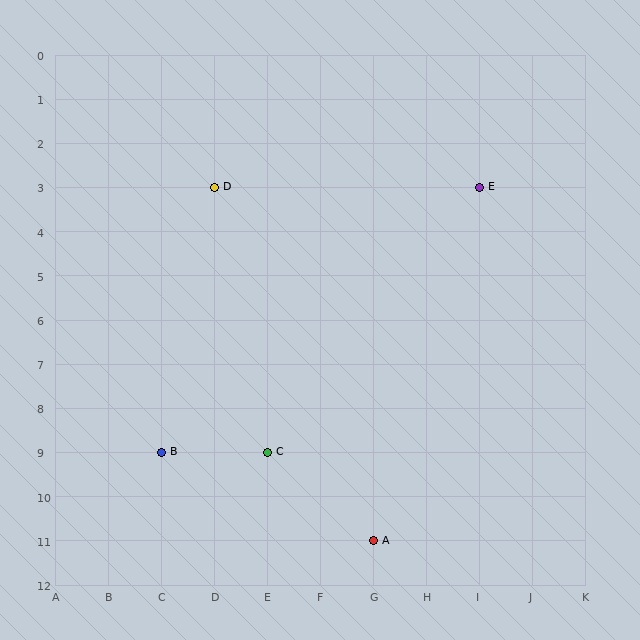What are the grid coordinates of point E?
Point E is at grid coordinates (I, 3).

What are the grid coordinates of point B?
Point B is at grid coordinates (C, 9).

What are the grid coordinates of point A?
Point A is at grid coordinates (G, 11).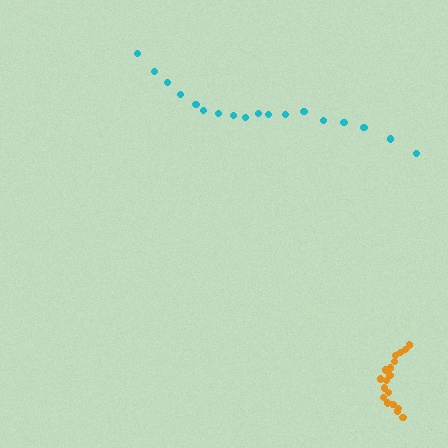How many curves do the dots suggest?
There are 2 distinct paths.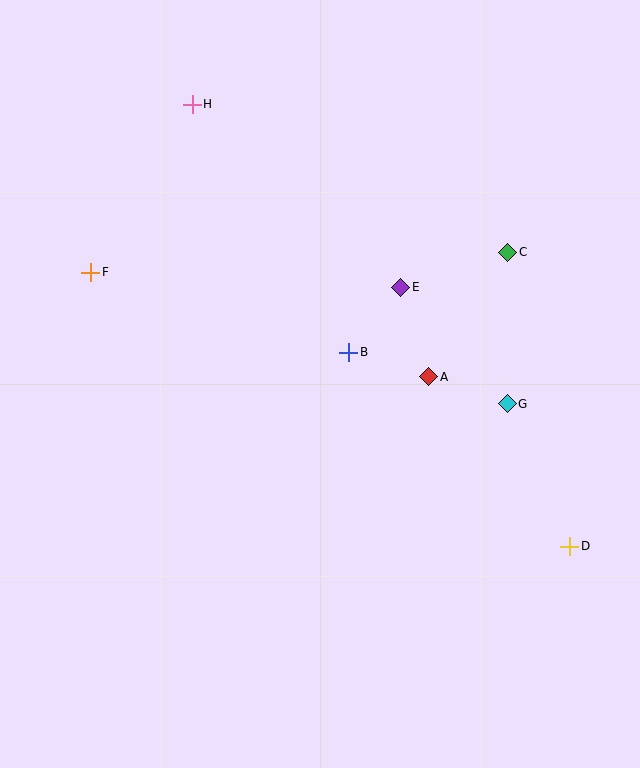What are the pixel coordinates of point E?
Point E is at (401, 287).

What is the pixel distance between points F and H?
The distance between F and H is 196 pixels.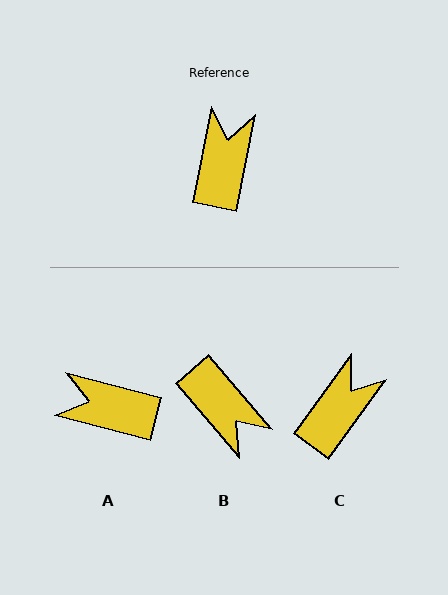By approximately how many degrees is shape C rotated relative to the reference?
Approximately 25 degrees clockwise.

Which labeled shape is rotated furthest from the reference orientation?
B, about 128 degrees away.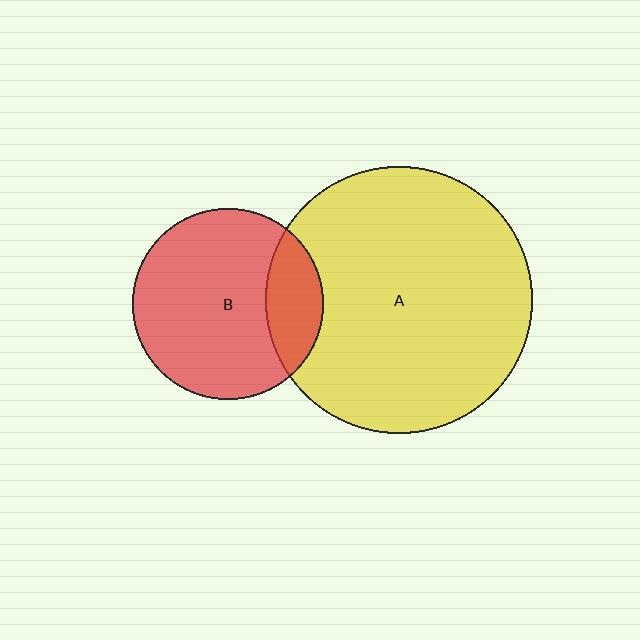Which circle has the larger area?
Circle A (yellow).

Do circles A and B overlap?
Yes.